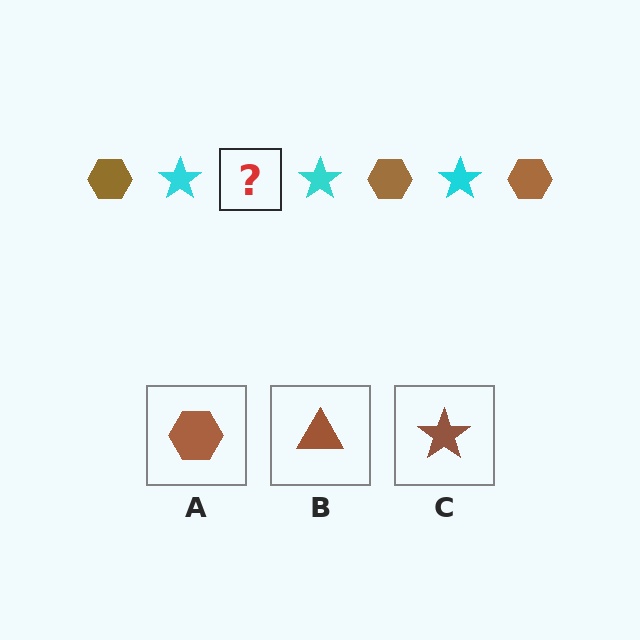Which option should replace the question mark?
Option A.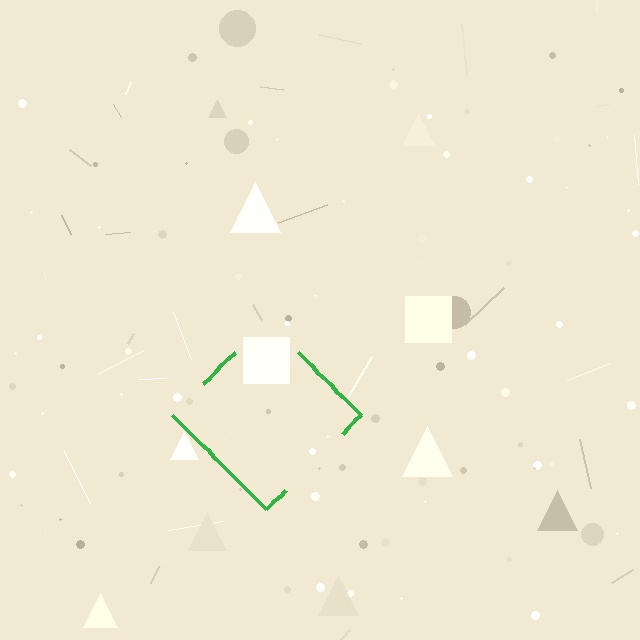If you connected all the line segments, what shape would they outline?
They would outline a diamond.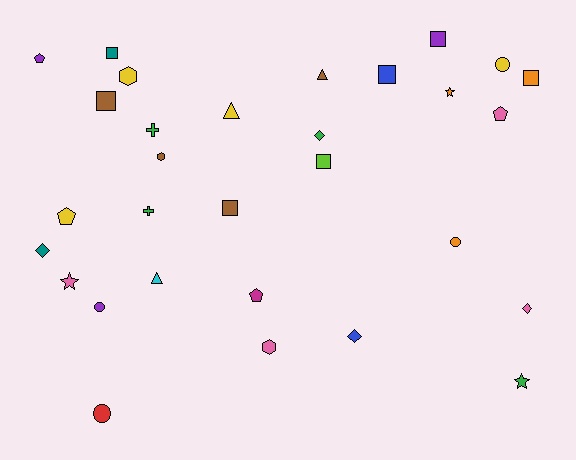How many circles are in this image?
There are 4 circles.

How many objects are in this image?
There are 30 objects.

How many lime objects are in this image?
There is 1 lime object.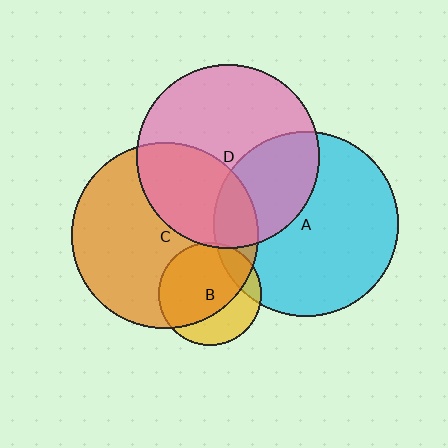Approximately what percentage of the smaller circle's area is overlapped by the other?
Approximately 70%.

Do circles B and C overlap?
Yes.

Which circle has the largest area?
Circle C (orange).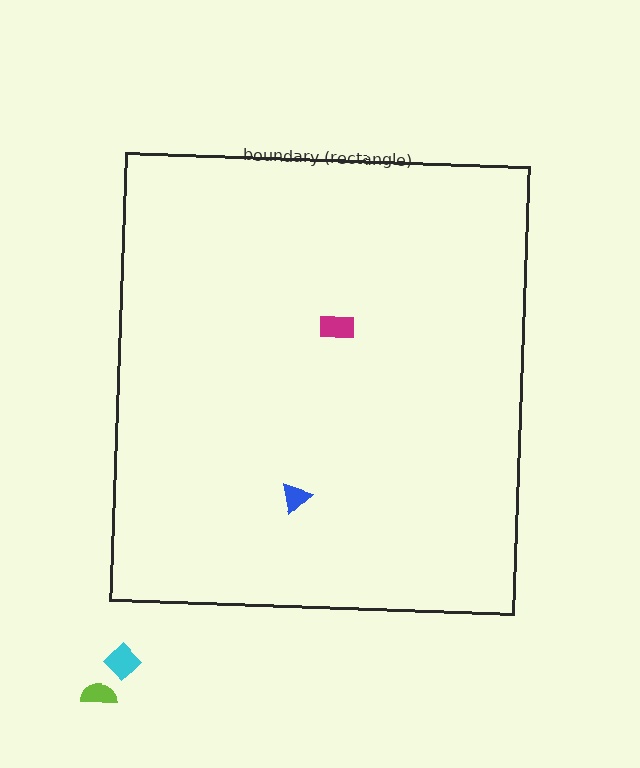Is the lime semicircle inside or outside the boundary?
Outside.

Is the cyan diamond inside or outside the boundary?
Outside.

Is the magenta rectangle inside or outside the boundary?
Inside.